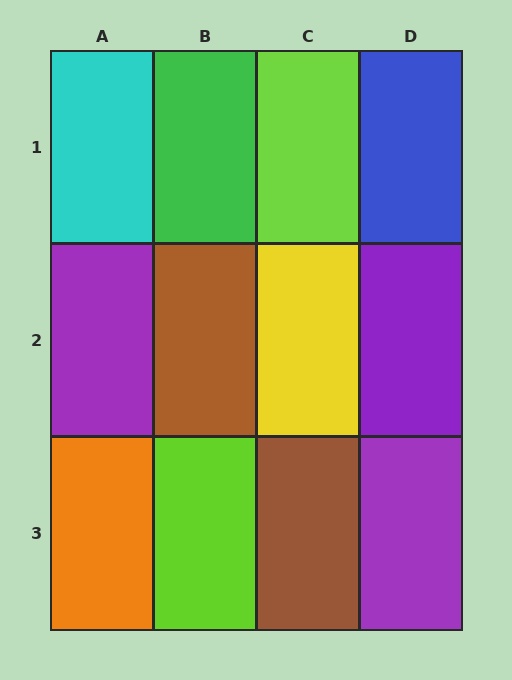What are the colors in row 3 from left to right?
Orange, lime, brown, purple.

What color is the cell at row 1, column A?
Cyan.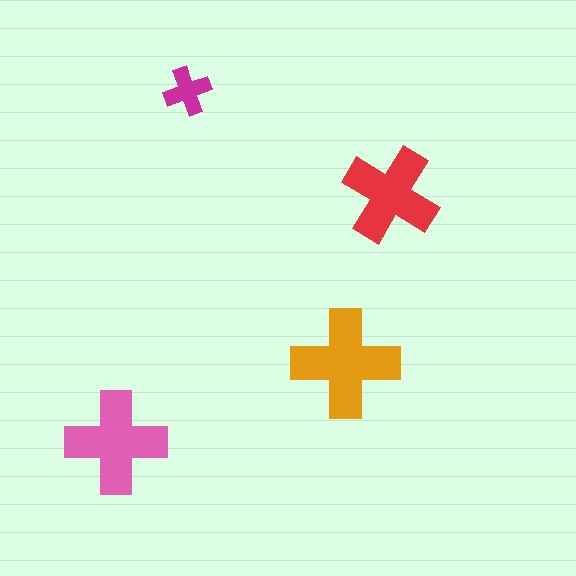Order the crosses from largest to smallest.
the orange one, the pink one, the red one, the magenta one.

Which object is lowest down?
The pink cross is bottommost.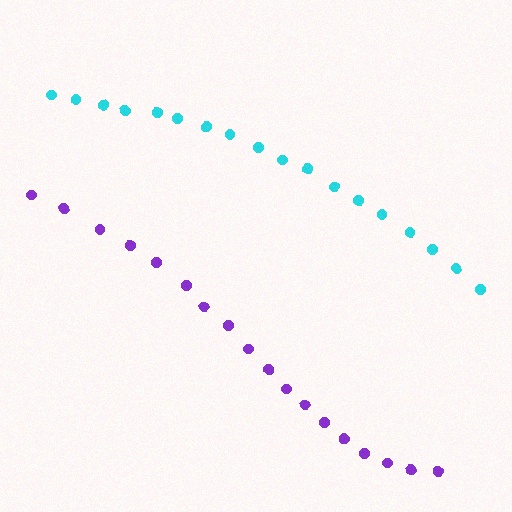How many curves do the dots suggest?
There are 2 distinct paths.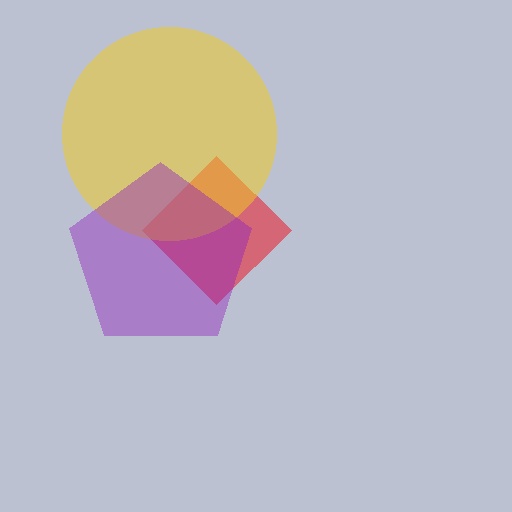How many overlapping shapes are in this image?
There are 3 overlapping shapes in the image.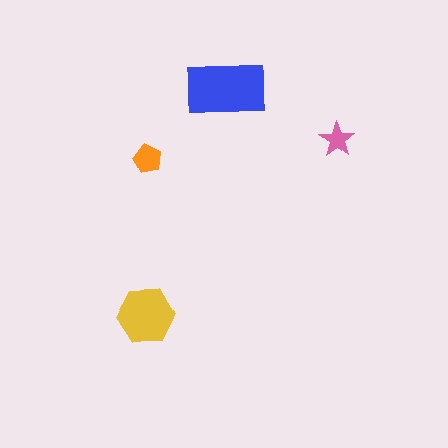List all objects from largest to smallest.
The blue rectangle, the yellow hexagon, the orange pentagon, the pink star.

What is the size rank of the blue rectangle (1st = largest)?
1st.